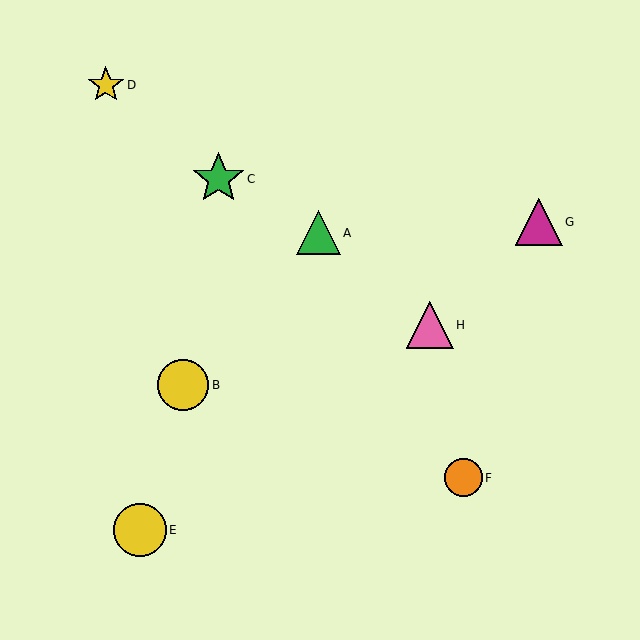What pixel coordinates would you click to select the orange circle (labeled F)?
Click at (464, 478) to select the orange circle F.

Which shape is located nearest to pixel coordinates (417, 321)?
The pink triangle (labeled H) at (430, 325) is nearest to that location.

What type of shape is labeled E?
Shape E is a yellow circle.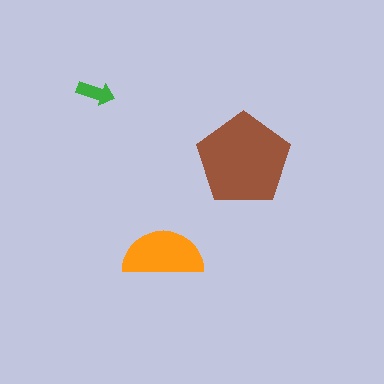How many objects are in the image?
There are 3 objects in the image.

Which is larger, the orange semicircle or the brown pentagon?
The brown pentagon.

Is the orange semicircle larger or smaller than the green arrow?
Larger.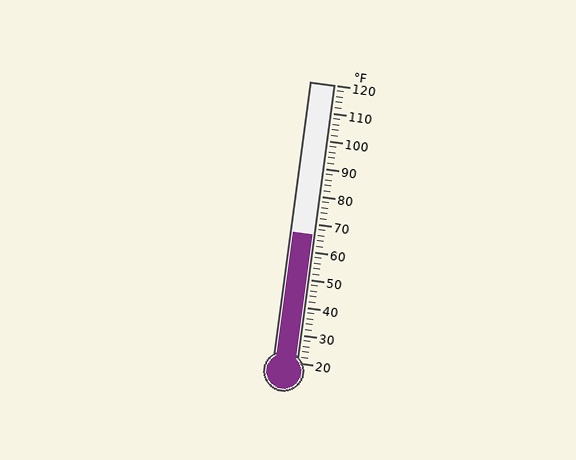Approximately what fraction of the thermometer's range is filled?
The thermometer is filled to approximately 45% of its range.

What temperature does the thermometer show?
The thermometer shows approximately 66°F.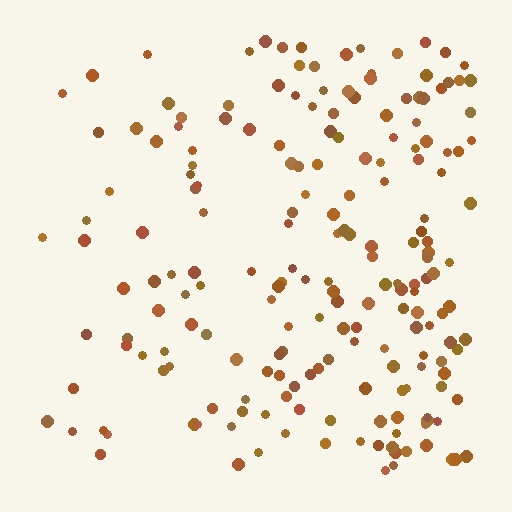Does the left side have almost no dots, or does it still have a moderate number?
Still a moderate number, just noticeably fewer than the right.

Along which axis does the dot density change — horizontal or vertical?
Horizontal.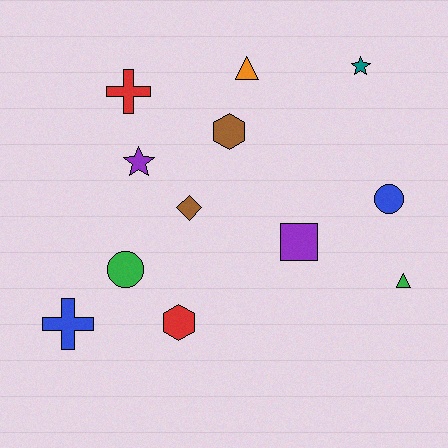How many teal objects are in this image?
There is 1 teal object.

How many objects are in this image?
There are 12 objects.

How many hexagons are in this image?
There are 2 hexagons.